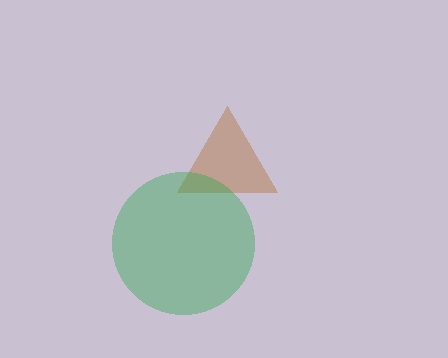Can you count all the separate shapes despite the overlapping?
Yes, there are 2 separate shapes.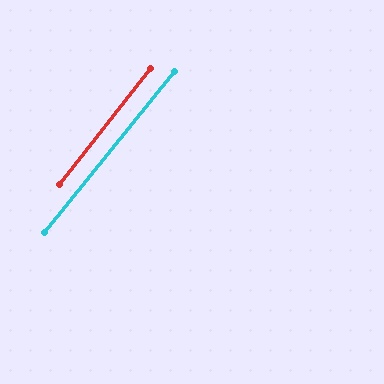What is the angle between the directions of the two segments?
Approximately 1 degree.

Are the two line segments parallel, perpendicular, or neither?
Parallel — their directions differ by only 1.0°.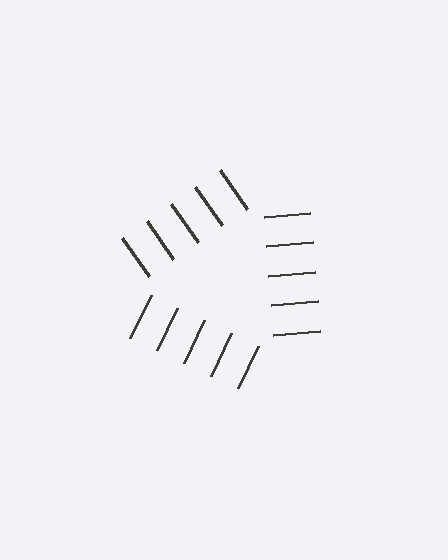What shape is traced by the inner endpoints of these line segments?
An illusory triangle — the line segments terminate on its edges but no continuous stroke is drawn.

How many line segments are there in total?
15 — 5 along each of the 3 edges.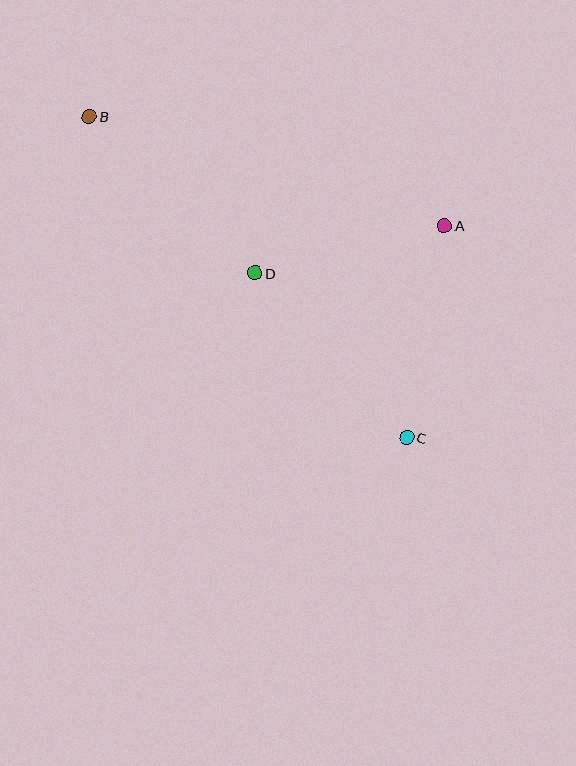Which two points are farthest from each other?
Points B and C are farthest from each other.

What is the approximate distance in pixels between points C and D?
The distance between C and D is approximately 224 pixels.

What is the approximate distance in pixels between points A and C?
The distance between A and C is approximately 215 pixels.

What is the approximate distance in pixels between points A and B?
The distance between A and B is approximately 372 pixels.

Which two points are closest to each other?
Points A and D are closest to each other.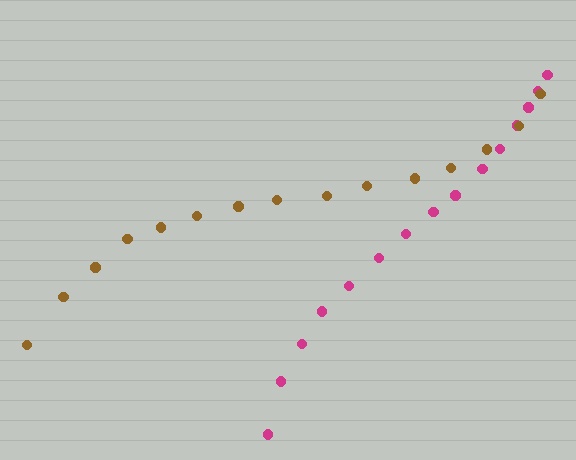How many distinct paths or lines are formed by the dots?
There are 2 distinct paths.